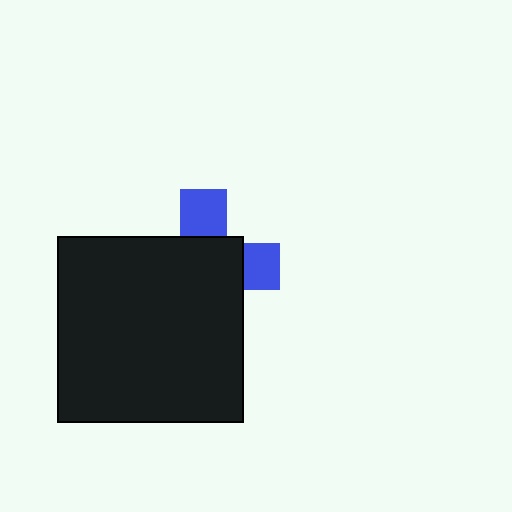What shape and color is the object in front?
The object in front is a black square.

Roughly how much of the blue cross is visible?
A small part of it is visible (roughly 31%).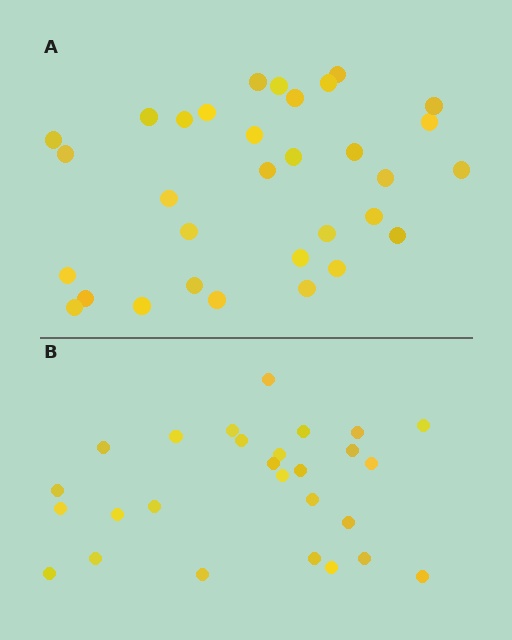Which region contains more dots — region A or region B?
Region A (the top region) has more dots.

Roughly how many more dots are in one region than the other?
Region A has about 5 more dots than region B.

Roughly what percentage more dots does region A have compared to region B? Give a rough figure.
About 20% more.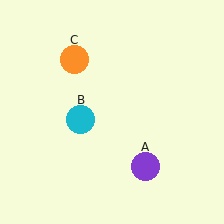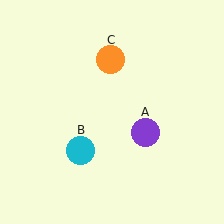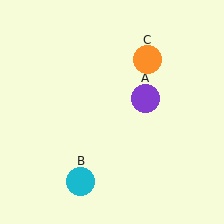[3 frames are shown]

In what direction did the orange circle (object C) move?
The orange circle (object C) moved right.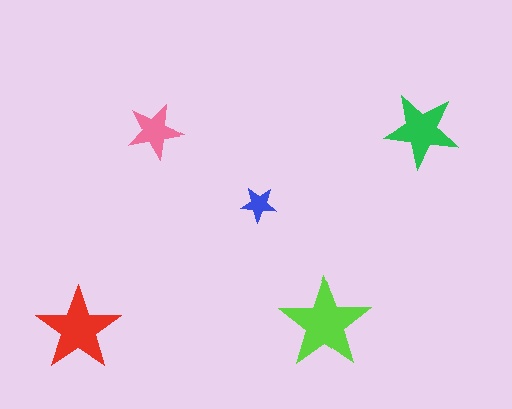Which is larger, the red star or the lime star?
The lime one.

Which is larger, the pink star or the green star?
The green one.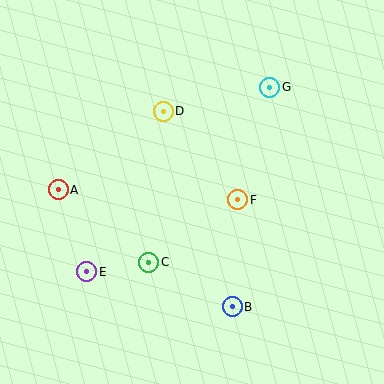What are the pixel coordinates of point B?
Point B is at (232, 307).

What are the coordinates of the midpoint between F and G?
The midpoint between F and G is at (254, 144).